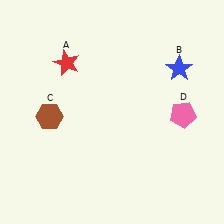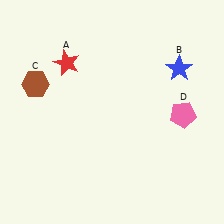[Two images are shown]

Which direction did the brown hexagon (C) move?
The brown hexagon (C) moved up.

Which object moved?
The brown hexagon (C) moved up.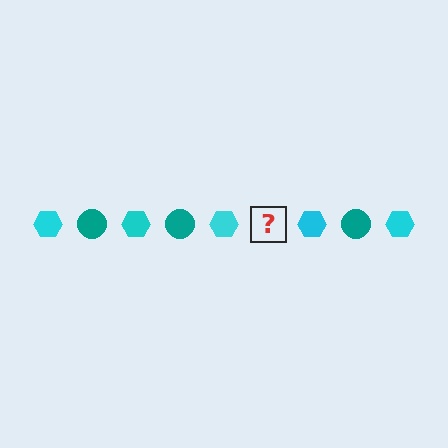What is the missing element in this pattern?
The missing element is a teal circle.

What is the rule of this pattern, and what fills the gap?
The rule is that the pattern alternates between cyan hexagon and teal circle. The gap should be filled with a teal circle.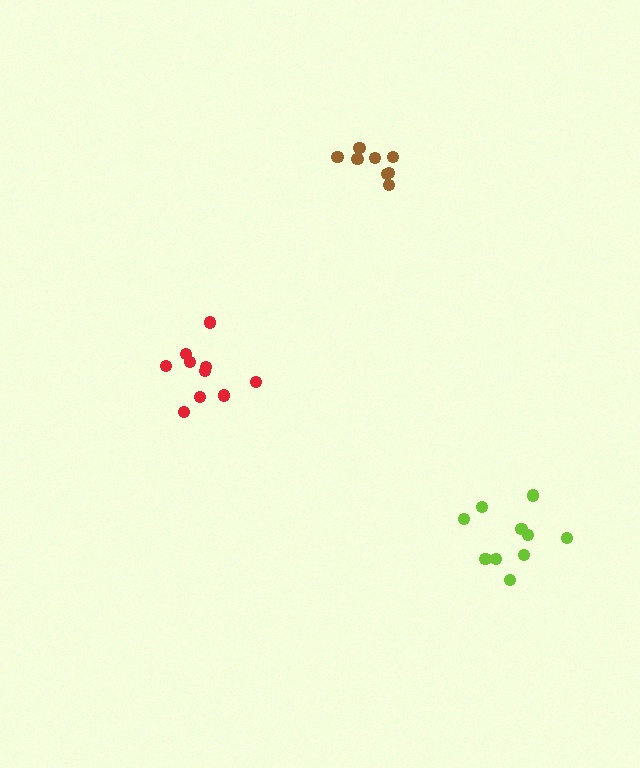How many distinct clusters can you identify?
There are 3 distinct clusters.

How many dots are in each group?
Group 1: 10 dots, Group 2: 8 dots, Group 3: 10 dots (28 total).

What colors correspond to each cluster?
The clusters are colored: red, brown, lime.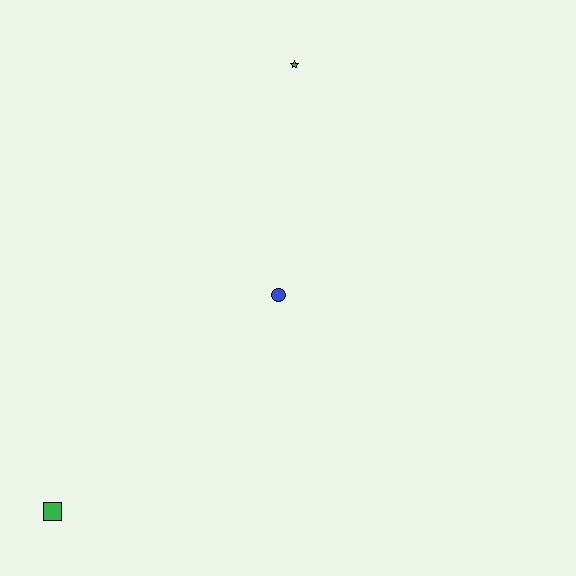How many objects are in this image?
There are 3 objects.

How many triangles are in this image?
There are no triangles.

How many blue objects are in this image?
There is 1 blue object.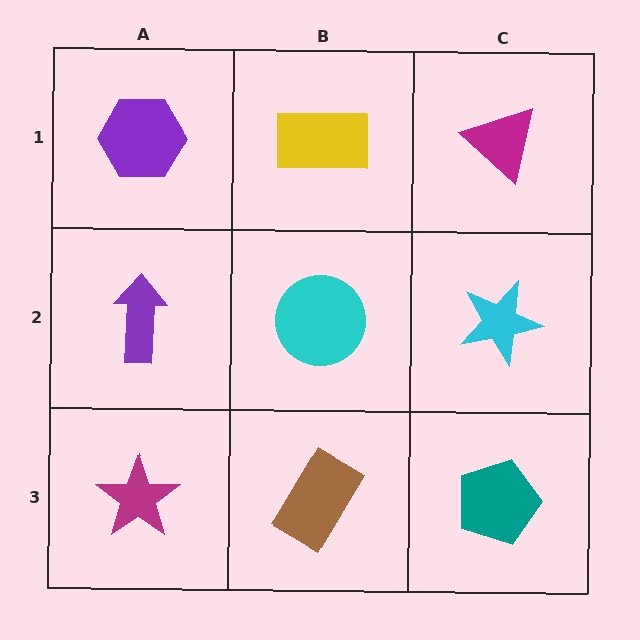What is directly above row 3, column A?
A purple arrow.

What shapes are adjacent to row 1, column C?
A cyan star (row 2, column C), a yellow rectangle (row 1, column B).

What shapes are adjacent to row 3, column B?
A cyan circle (row 2, column B), a magenta star (row 3, column A), a teal pentagon (row 3, column C).